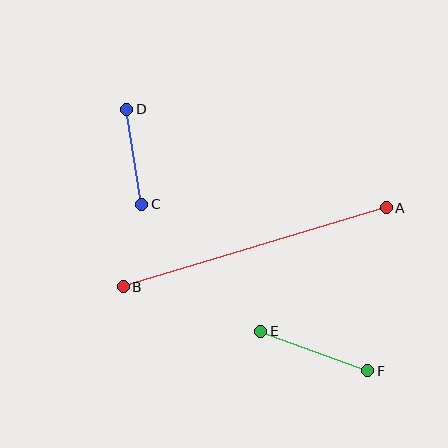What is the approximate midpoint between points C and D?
The midpoint is at approximately (134, 157) pixels.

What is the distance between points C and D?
The distance is approximately 97 pixels.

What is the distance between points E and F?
The distance is approximately 114 pixels.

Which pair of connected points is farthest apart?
Points A and B are farthest apart.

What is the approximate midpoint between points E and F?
The midpoint is at approximately (314, 351) pixels.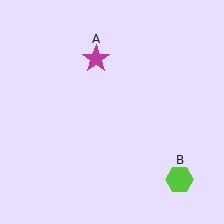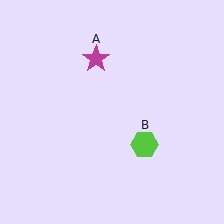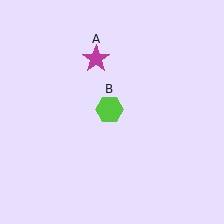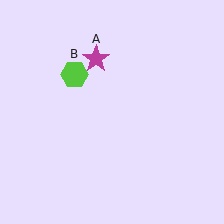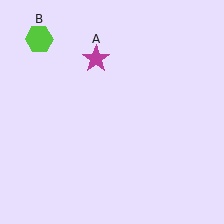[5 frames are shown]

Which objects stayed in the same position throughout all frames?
Magenta star (object A) remained stationary.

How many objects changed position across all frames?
1 object changed position: lime hexagon (object B).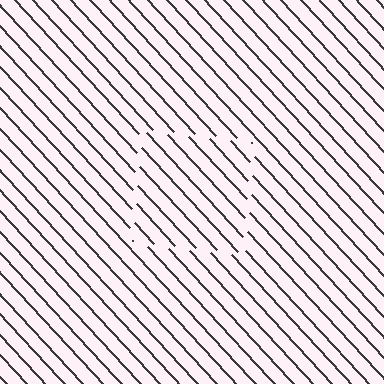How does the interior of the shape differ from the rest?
The interior of the shape contains the same grating, shifted by half a period — the contour is defined by the phase discontinuity where line-ends from the inner and outer gratings abut.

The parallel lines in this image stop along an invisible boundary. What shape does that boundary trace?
An illusory square. The interior of the shape contains the same grating, shifted by half a period — the contour is defined by the phase discontinuity where line-ends from the inner and outer gratings abut.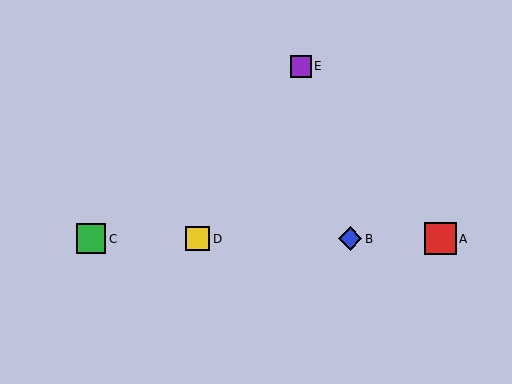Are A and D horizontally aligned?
Yes, both are at y≈239.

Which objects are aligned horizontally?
Objects A, B, C, D are aligned horizontally.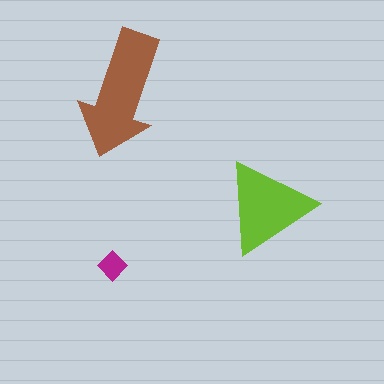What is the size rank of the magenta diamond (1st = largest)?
3rd.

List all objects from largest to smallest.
The brown arrow, the lime triangle, the magenta diamond.